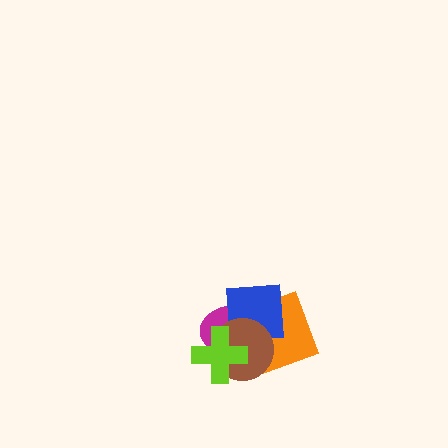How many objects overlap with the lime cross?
2 objects overlap with the lime cross.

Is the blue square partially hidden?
Yes, it is partially covered by another shape.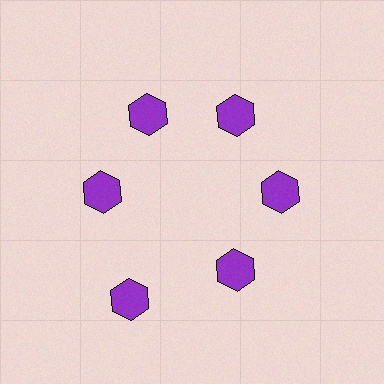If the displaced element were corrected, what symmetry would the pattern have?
It would have 6-fold rotational symmetry — the pattern would map onto itself every 60 degrees.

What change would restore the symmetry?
The symmetry would be restored by moving it inward, back onto the ring so that all 6 hexagons sit at equal angles and equal distance from the center.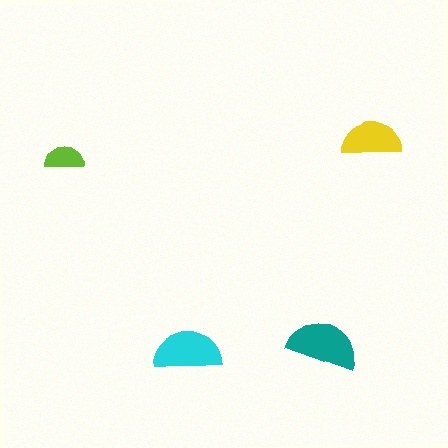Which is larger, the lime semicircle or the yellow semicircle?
The yellow one.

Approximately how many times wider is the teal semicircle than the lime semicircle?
About 2 times wider.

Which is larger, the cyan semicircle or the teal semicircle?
The teal one.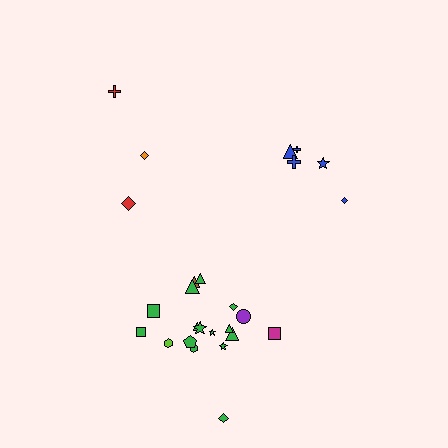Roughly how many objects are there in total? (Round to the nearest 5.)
Roughly 25 objects in total.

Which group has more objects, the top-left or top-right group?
The top-right group.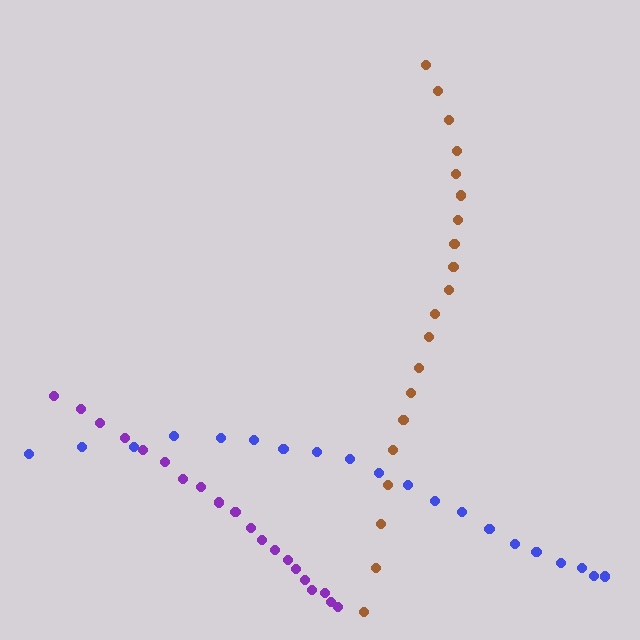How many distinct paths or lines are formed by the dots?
There are 3 distinct paths.